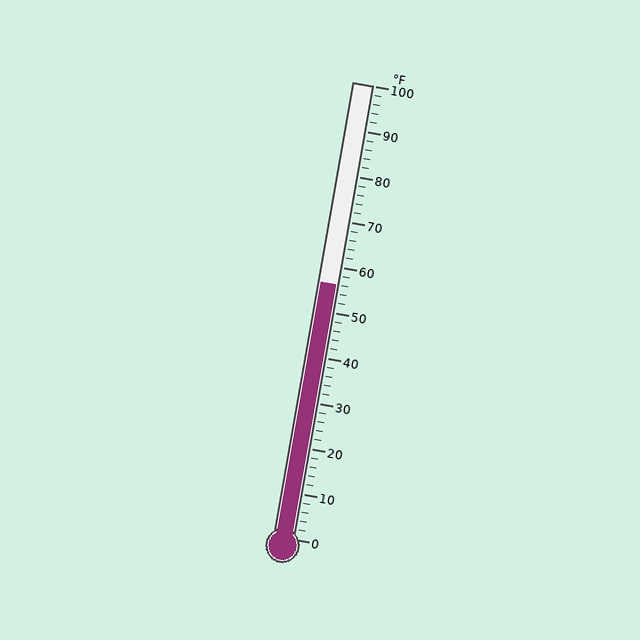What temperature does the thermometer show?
The thermometer shows approximately 56°F.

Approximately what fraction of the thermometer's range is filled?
The thermometer is filled to approximately 55% of its range.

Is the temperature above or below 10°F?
The temperature is above 10°F.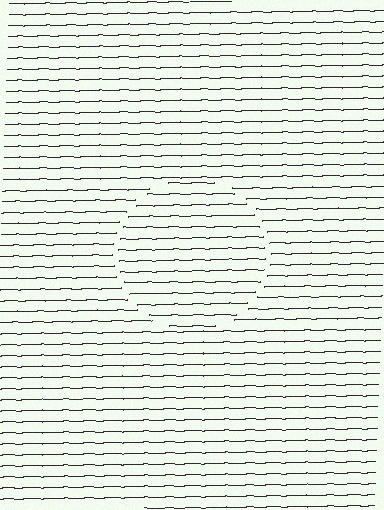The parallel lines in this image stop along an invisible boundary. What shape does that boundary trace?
An illusory circle. The interior of the shape contains the same grating, shifted by half a period — the contour is defined by the phase discontinuity where line-ends from the inner and outer gratings abut.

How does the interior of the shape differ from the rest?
The interior of the shape contains the same grating, shifted by half a period — the contour is defined by the phase discontinuity where line-ends from the inner and outer gratings abut.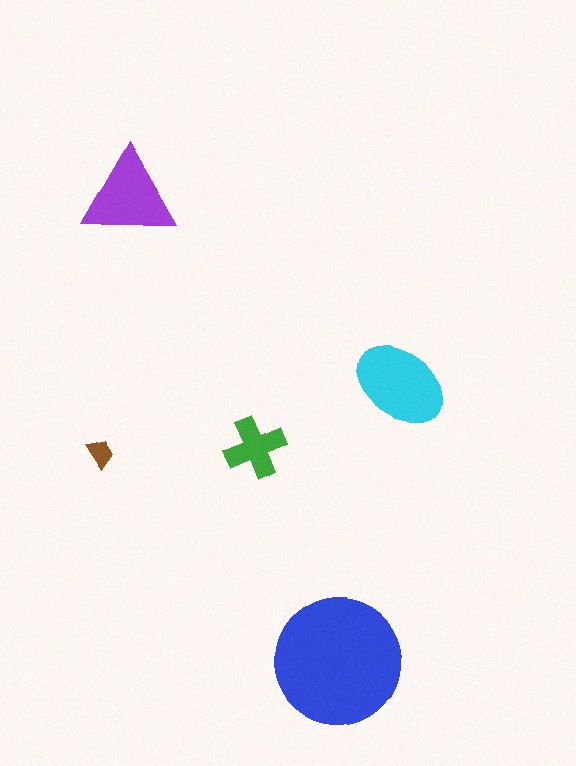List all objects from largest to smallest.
The blue circle, the cyan ellipse, the purple triangle, the green cross, the brown trapezoid.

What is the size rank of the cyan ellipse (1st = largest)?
2nd.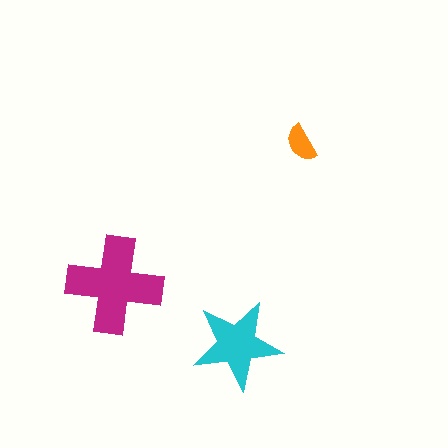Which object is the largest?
The magenta cross.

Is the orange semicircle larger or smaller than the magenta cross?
Smaller.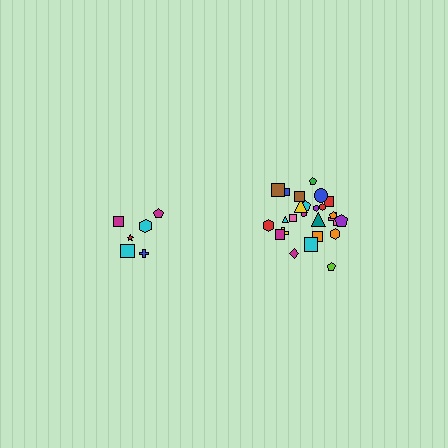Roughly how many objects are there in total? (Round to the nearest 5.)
Roughly 30 objects in total.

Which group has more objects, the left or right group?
The right group.